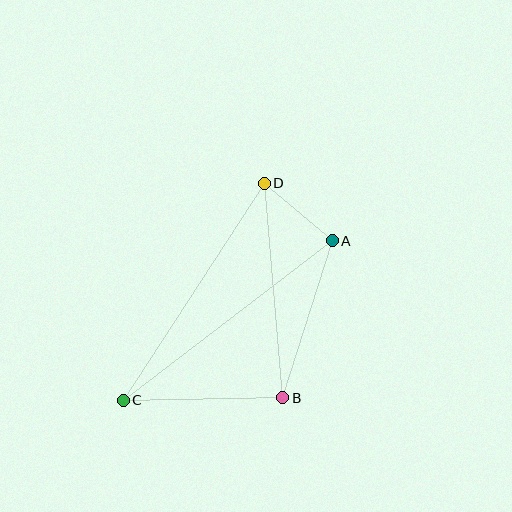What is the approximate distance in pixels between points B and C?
The distance between B and C is approximately 159 pixels.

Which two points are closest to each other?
Points A and D are closest to each other.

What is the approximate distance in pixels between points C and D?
The distance between C and D is approximately 259 pixels.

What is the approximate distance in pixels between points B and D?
The distance between B and D is approximately 215 pixels.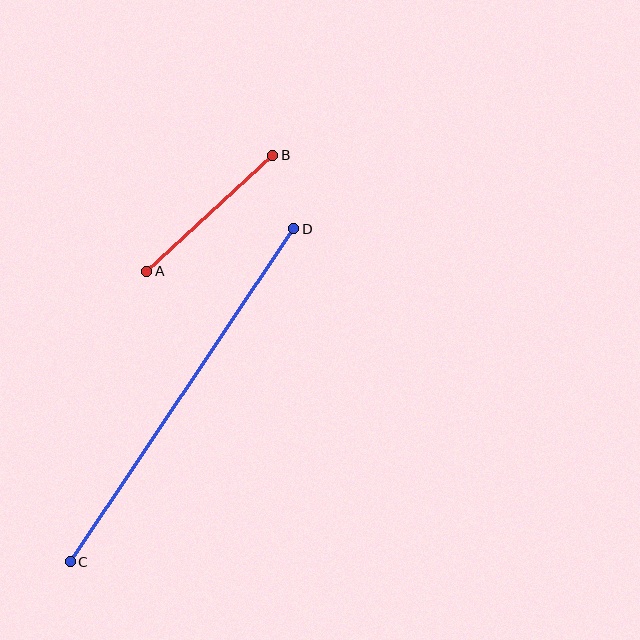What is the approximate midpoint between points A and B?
The midpoint is at approximately (210, 213) pixels.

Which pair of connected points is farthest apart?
Points C and D are farthest apart.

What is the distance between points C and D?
The distance is approximately 401 pixels.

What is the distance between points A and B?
The distance is approximately 171 pixels.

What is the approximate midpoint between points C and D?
The midpoint is at approximately (182, 395) pixels.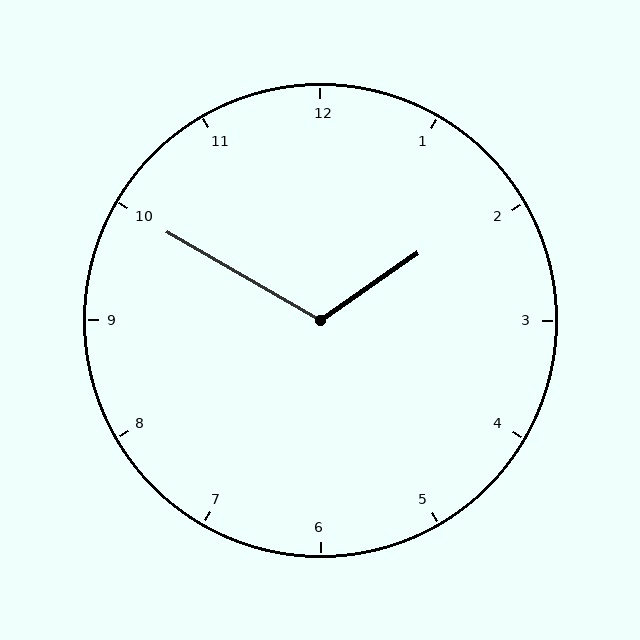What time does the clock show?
1:50.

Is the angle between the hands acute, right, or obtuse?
It is obtuse.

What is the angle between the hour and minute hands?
Approximately 115 degrees.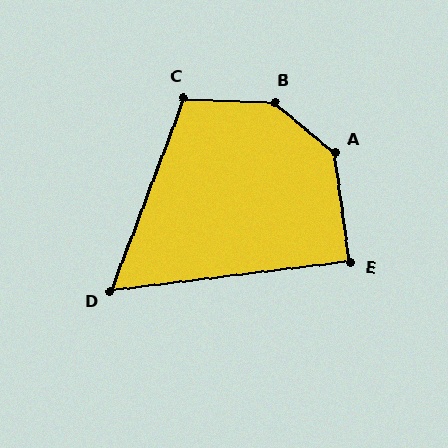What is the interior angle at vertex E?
Approximately 89 degrees (approximately right).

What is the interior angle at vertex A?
Approximately 138 degrees (obtuse).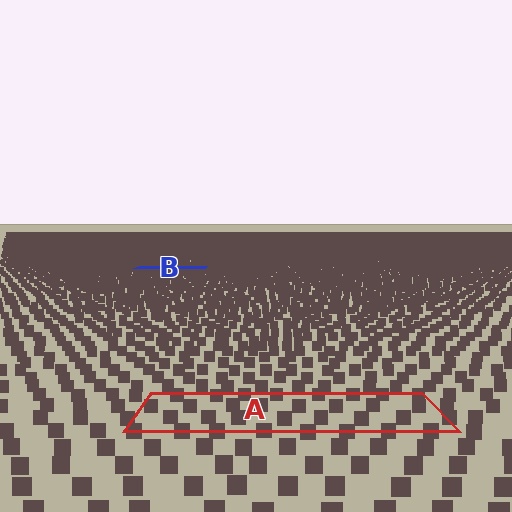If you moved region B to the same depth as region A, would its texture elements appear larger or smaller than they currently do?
They would appear larger. At a closer depth, the same texture elements are projected at a bigger on-screen size.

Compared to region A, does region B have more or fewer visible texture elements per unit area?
Region B has more texture elements per unit area — they are packed more densely because it is farther away.